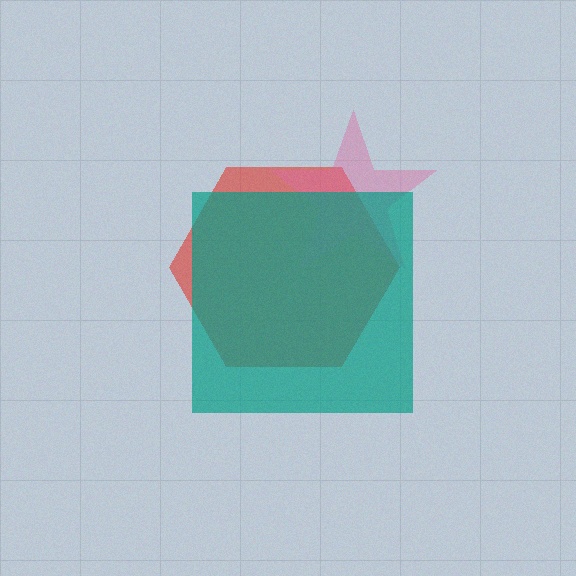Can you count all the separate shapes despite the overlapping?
Yes, there are 3 separate shapes.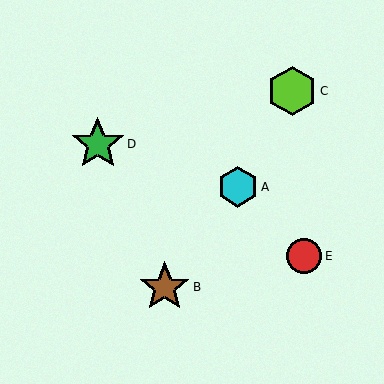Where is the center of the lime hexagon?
The center of the lime hexagon is at (292, 91).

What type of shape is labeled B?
Shape B is a brown star.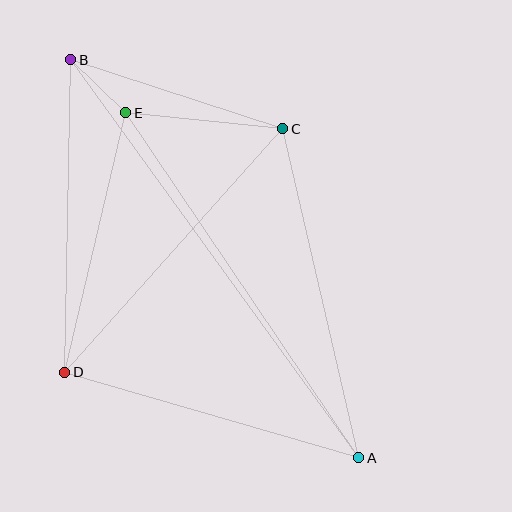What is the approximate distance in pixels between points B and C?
The distance between B and C is approximately 223 pixels.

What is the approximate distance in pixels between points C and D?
The distance between C and D is approximately 327 pixels.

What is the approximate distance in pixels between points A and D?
The distance between A and D is approximately 306 pixels.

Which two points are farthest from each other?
Points A and B are farthest from each other.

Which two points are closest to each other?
Points B and E are closest to each other.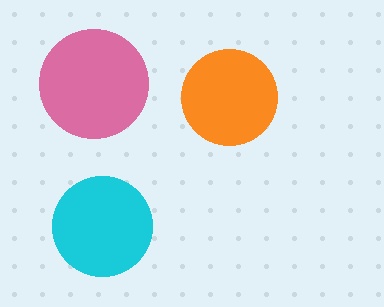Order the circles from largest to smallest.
the pink one, the cyan one, the orange one.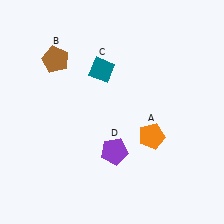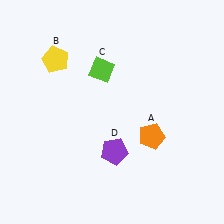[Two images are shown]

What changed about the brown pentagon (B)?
In Image 1, B is brown. In Image 2, it changed to yellow.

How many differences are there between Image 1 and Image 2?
There are 2 differences between the two images.